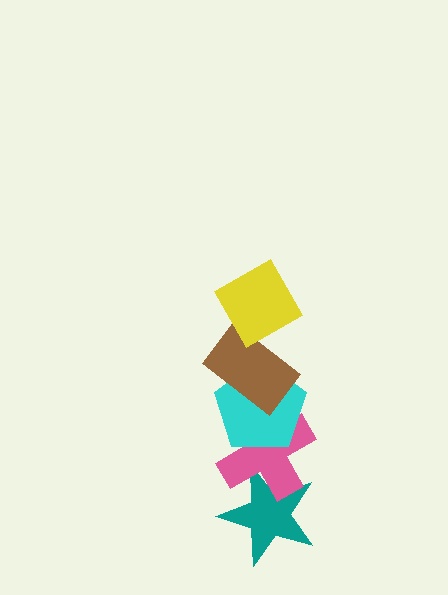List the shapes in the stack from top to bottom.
From top to bottom: the yellow diamond, the brown rectangle, the cyan pentagon, the pink cross, the teal star.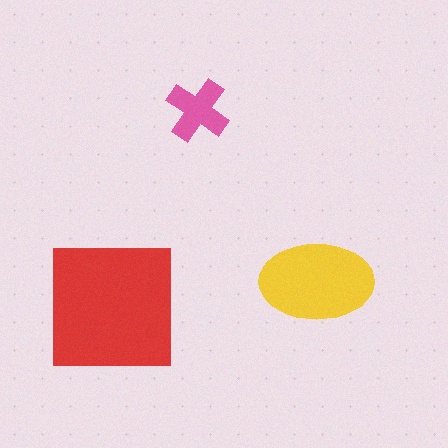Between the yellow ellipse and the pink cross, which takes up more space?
The yellow ellipse.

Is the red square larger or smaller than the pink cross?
Larger.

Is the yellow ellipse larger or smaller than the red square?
Smaller.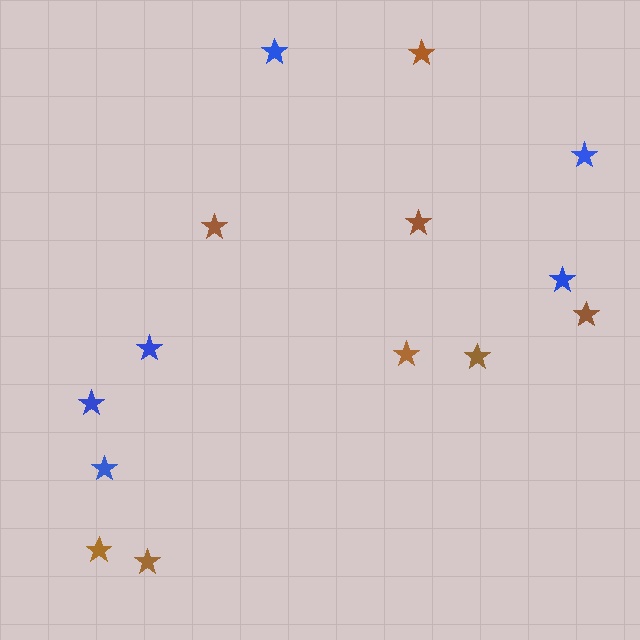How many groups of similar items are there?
There are 2 groups: one group of blue stars (6) and one group of brown stars (8).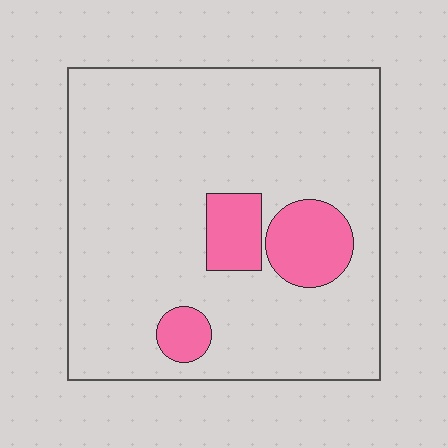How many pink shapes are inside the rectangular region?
3.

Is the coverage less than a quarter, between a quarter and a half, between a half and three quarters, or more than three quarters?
Less than a quarter.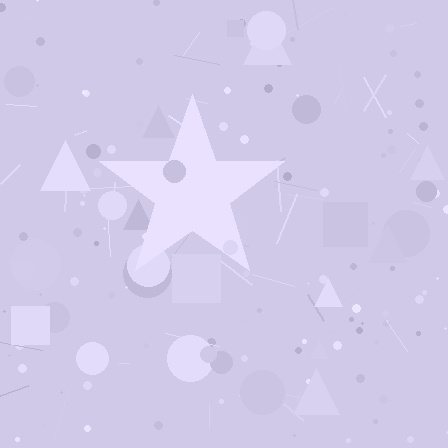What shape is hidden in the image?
A star is hidden in the image.